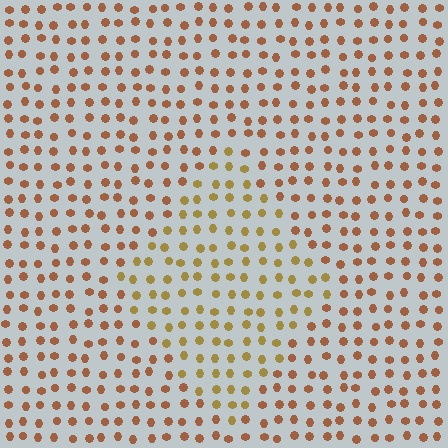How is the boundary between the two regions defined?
The boundary is defined purely by a slight shift in hue (about 27 degrees). Spacing, size, and orientation are identical on both sides.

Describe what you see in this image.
The image is filled with small brown elements in a uniform arrangement. A diamond-shaped region is visible where the elements are tinted to a slightly different hue, forming a subtle color boundary.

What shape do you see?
I see a diamond.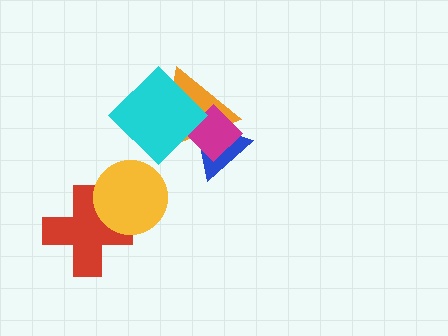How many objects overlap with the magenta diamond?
3 objects overlap with the magenta diamond.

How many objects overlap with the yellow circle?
1 object overlaps with the yellow circle.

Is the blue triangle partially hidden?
Yes, it is partially covered by another shape.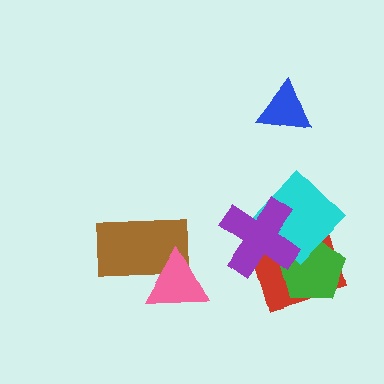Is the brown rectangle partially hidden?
Yes, it is partially covered by another shape.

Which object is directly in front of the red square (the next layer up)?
The green pentagon is directly in front of the red square.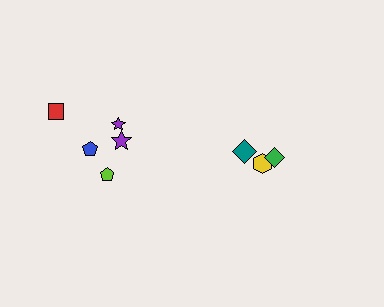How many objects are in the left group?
There are 5 objects.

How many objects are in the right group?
There are 3 objects.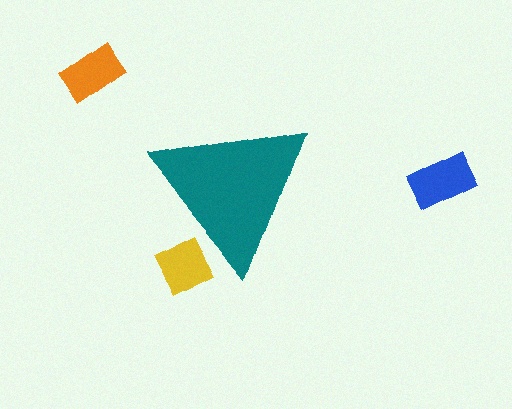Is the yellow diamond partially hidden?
Yes, the yellow diamond is partially hidden behind the teal triangle.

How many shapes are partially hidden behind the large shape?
1 shape is partially hidden.